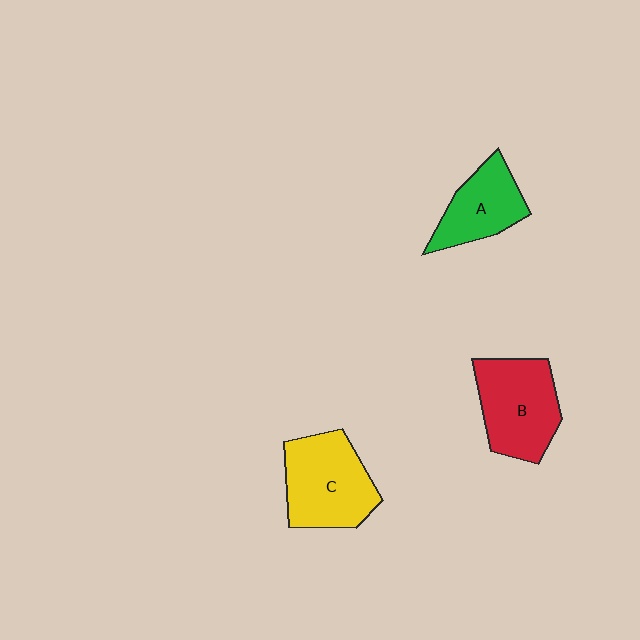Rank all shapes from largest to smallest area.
From largest to smallest: C (yellow), B (red), A (green).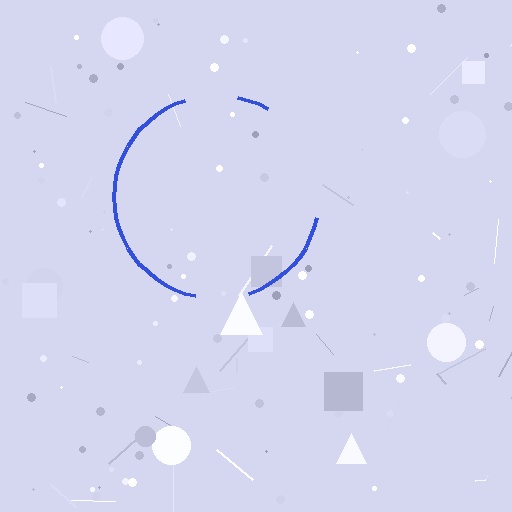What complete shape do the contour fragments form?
The contour fragments form a circle.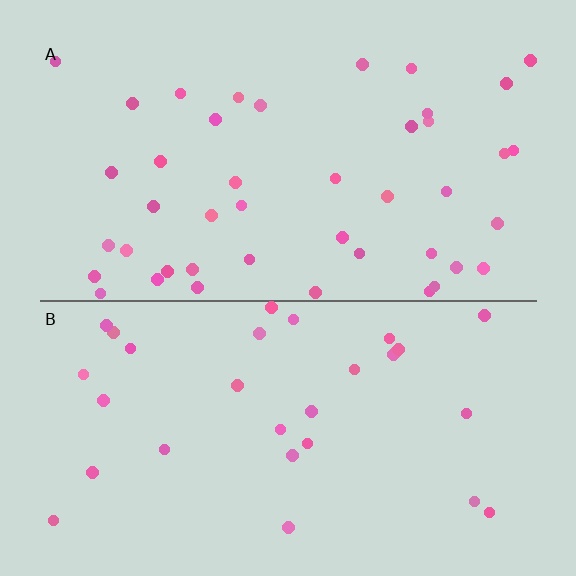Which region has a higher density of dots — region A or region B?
A (the top).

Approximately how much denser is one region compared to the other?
Approximately 1.5× — region A over region B.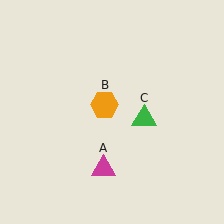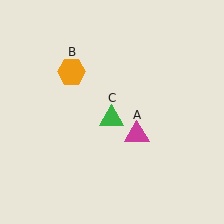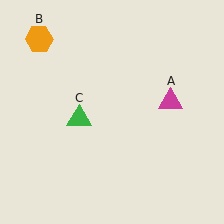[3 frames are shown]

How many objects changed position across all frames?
3 objects changed position: magenta triangle (object A), orange hexagon (object B), green triangle (object C).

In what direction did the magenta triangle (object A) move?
The magenta triangle (object A) moved up and to the right.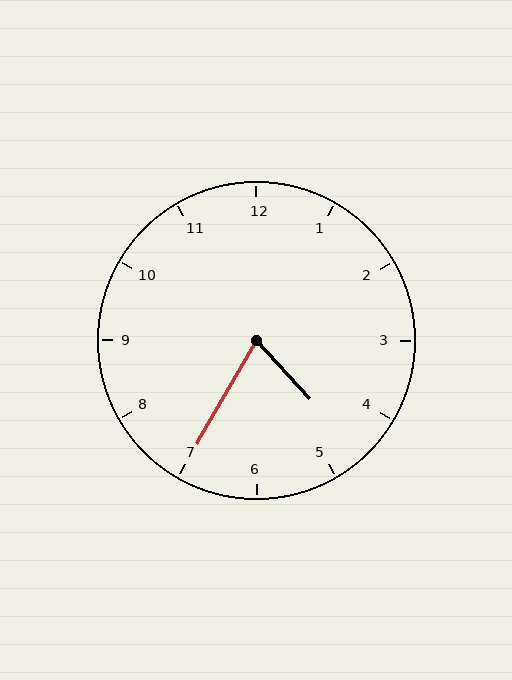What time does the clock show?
4:35.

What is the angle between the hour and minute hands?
Approximately 72 degrees.